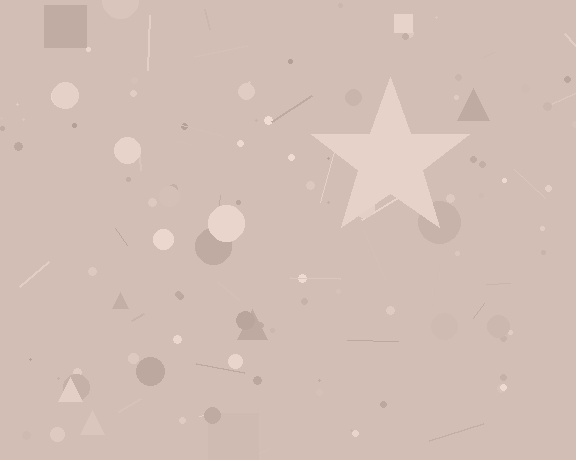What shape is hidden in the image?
A star is hidden in the image.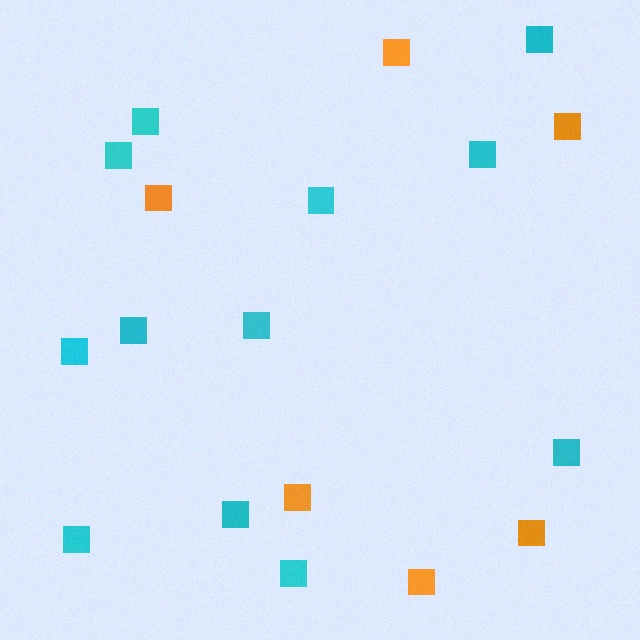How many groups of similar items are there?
There are 2 groups: one group of cyan squares (12) and one group of orange squares (6).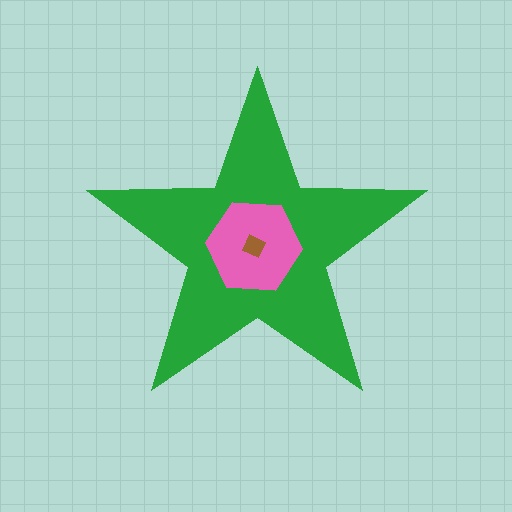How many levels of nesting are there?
3.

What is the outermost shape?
The green star.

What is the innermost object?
The brown diamond.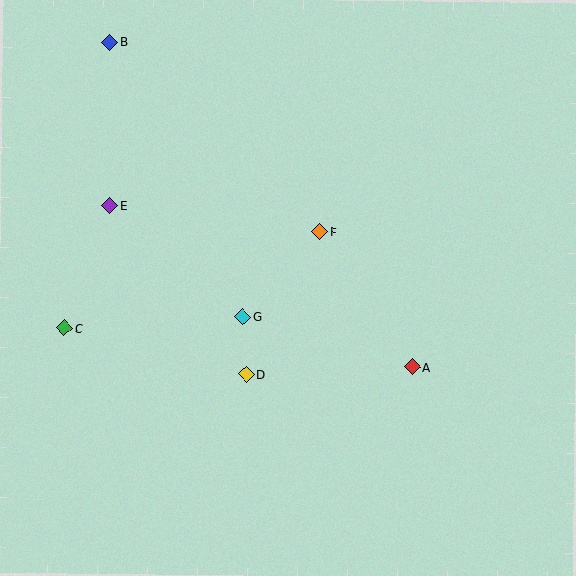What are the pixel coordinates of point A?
Point A is at (412, 367).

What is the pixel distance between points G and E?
The distance between G and E is 173 pixels.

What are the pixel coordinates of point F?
Point F is at (319, 232).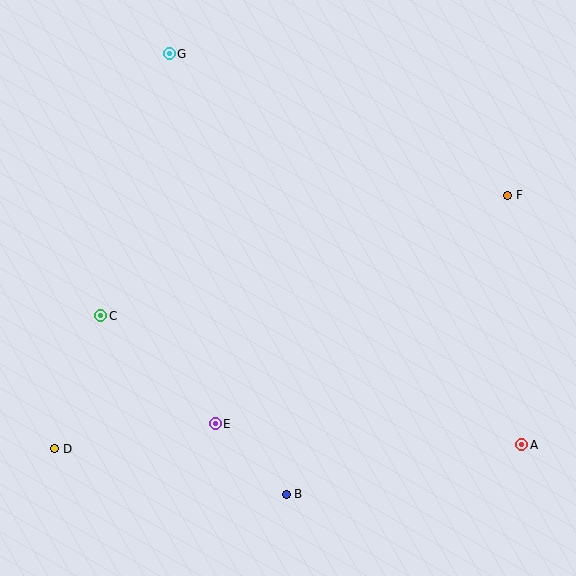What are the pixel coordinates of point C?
Point C is at (101, 316).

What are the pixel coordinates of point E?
Point E is at (215, 424).